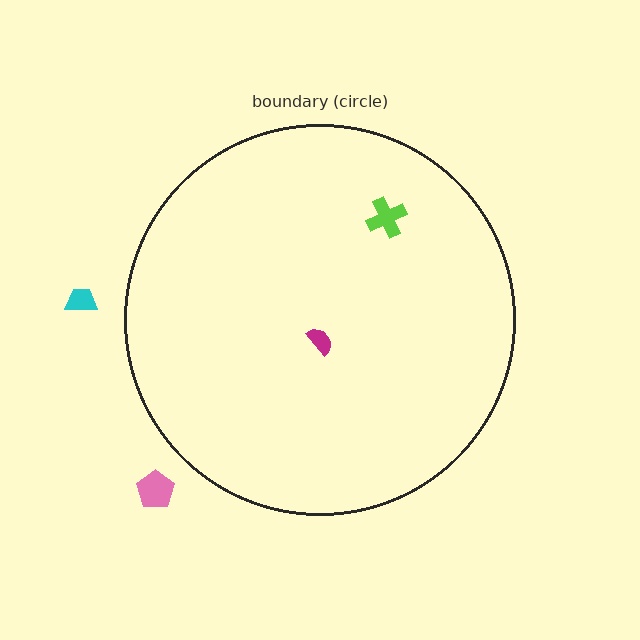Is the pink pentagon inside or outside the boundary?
Outside.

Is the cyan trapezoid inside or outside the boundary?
Outside.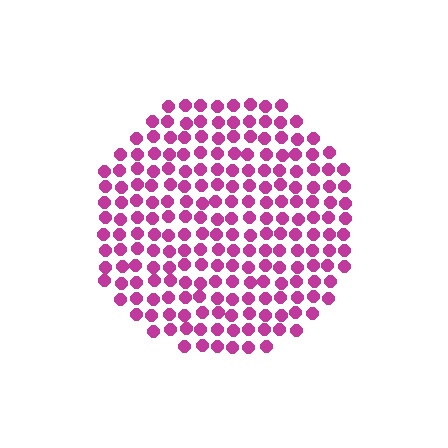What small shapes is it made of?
It is made of small circles.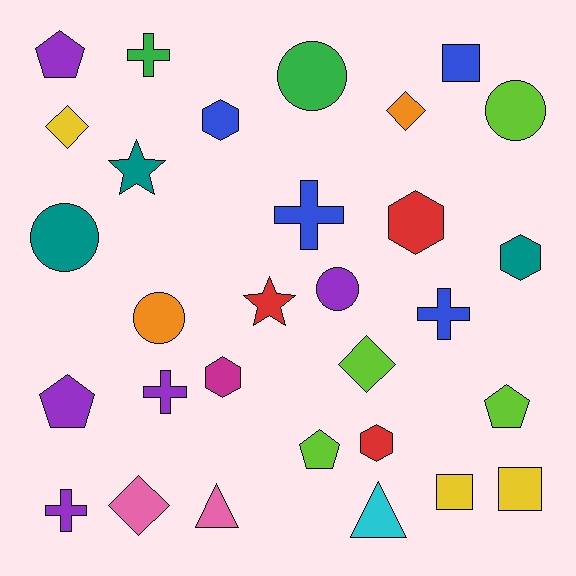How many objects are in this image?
There are 30 objects.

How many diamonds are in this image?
There are 4 diamonds.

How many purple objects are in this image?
There are 5 purple objects.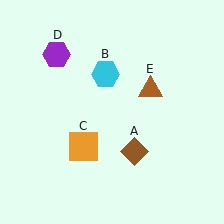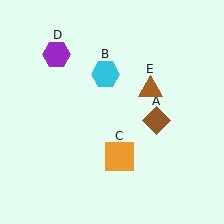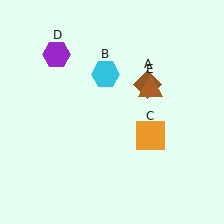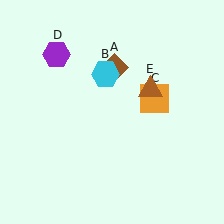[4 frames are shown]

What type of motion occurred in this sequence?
The brown diamond (object A), orange square (object C) rotated counterclockwise around the center of the scene.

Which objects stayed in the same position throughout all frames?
Cyan hexagon (object B) and purple hexagon (object D) and brown triangle (object E) remained stationary.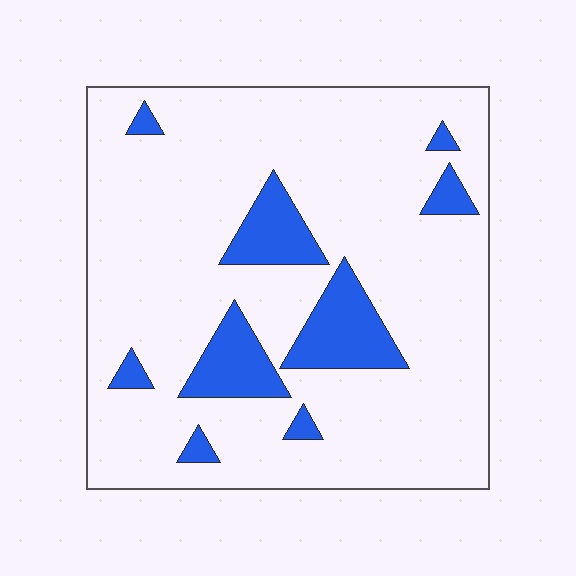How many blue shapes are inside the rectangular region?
9.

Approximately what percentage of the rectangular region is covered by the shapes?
Approximately 15%.